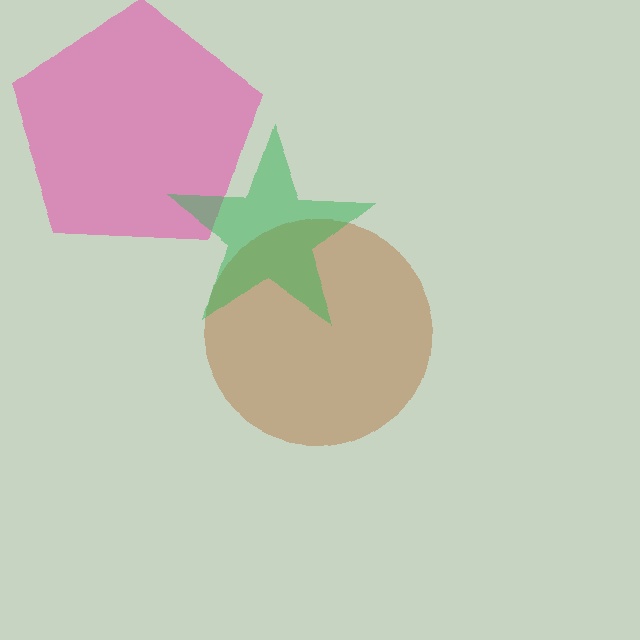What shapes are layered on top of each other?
The layered shapes are: a brown circle, a pink pentagon, a green star.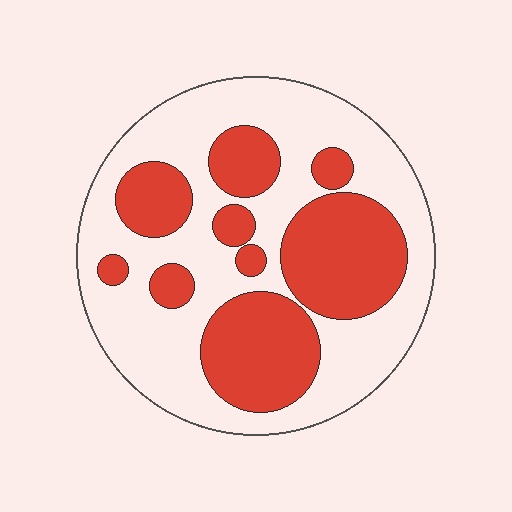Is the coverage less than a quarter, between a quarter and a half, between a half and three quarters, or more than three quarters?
Between a quarter and a half.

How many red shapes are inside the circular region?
9.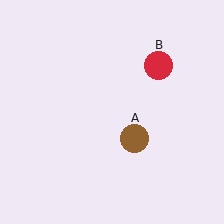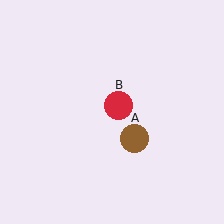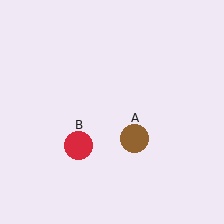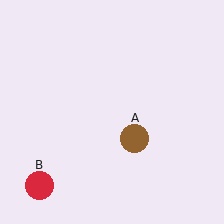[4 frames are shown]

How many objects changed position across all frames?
1 object changed position: red circle (object B).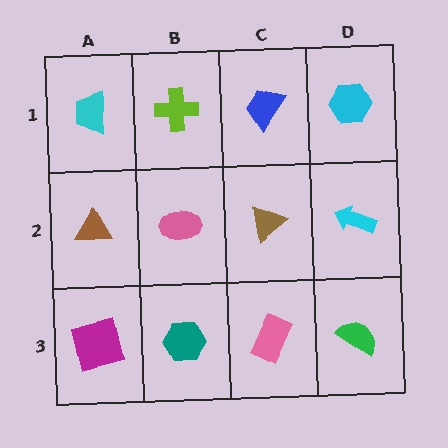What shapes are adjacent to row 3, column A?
A brown triangle (row 2, column A), a teal hexagon (row 3, column B).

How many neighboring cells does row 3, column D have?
2.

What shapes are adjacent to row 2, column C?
A blue trapezoid (row 1, column C), a pink rectangle (row 3, column C), a pink ellipse (row 2, column B), a cyan arrow (row 2, column D).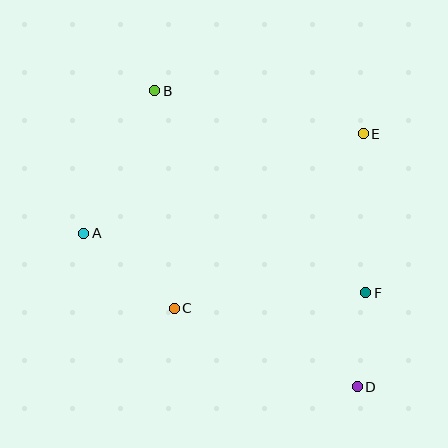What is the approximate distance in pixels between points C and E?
The distance between C and E is approximately 258 pixels.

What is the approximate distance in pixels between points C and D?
The distance between C and D is approximately 199 pixels.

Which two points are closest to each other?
Points D and F are closest to each other.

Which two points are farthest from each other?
Points B and D are farthest from each other.